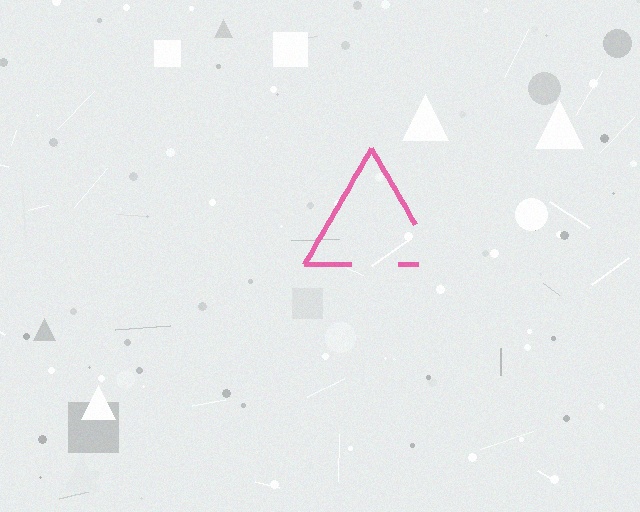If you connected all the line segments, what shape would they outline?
They would outline a triangle.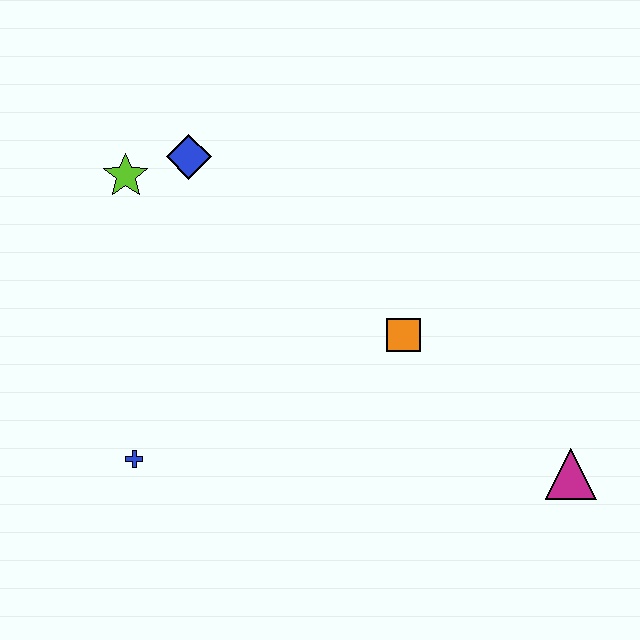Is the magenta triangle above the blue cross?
No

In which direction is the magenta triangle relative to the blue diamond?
The magenta triangle is to the right of the blue diamond.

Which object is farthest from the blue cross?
The magenta triangle is farthest from the blue cross.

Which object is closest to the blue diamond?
The lime star is closest to the blue diamond.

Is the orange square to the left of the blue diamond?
No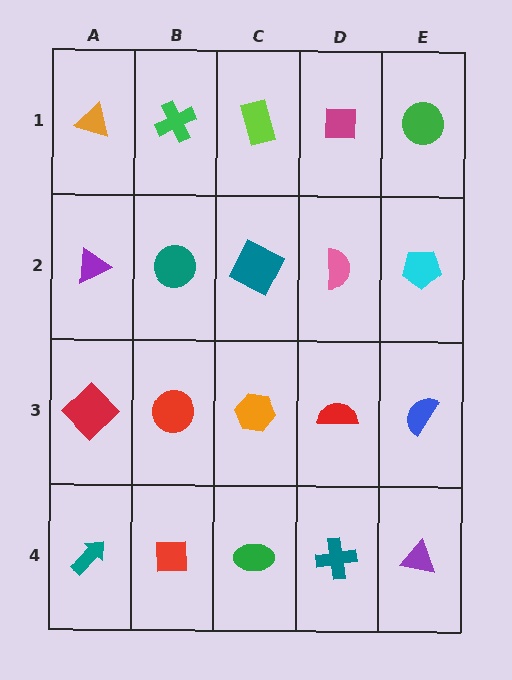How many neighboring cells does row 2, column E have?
3.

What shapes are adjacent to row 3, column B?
A teal circle (row 2, column B), a red square (row 4, column B), a red diamond (row 3, column A), an orange hexagon (row 3, column C).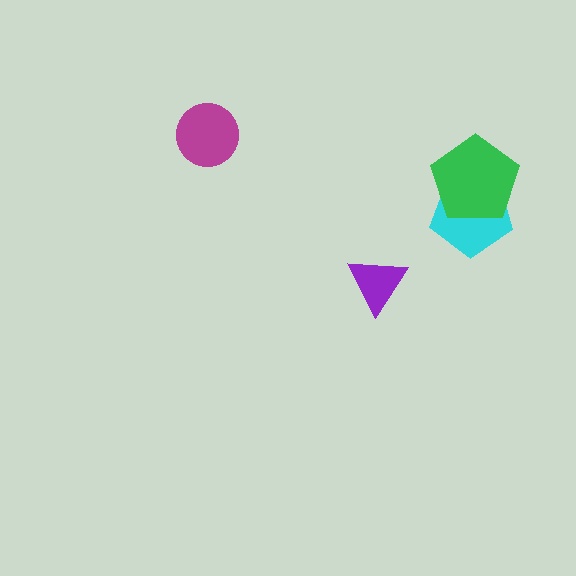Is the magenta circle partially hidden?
No, no other shape covers it.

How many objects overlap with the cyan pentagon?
1 object overlaps with the cyan pentagon.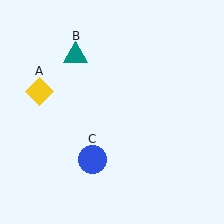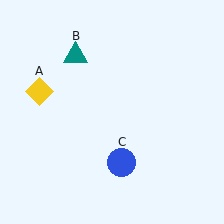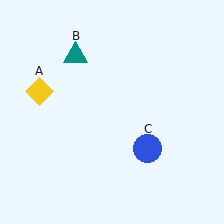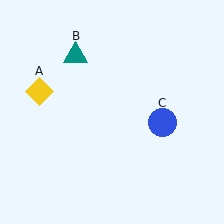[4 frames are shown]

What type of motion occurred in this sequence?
The blue circle (object C) rotated counterclockwise around the center of the scene.